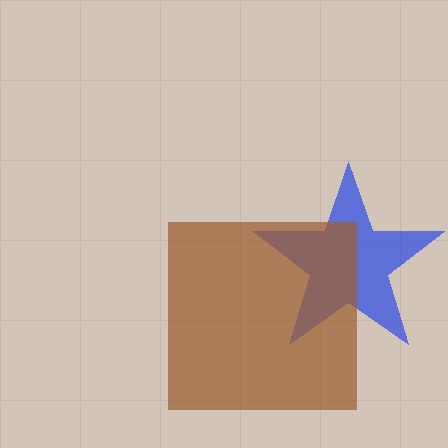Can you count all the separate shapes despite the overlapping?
Yes, there are 2 separate shapes.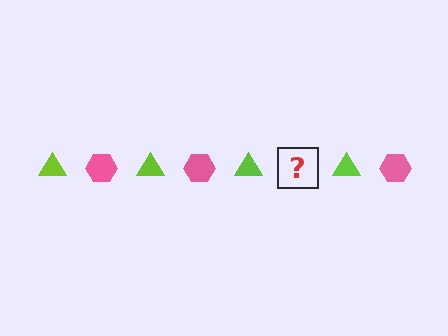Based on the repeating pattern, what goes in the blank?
The blank should be a pink hexagon.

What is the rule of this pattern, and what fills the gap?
The rule is that the pattern alternates between lime triangle and pink hexagon. The gap should be filled with a pink hexagon.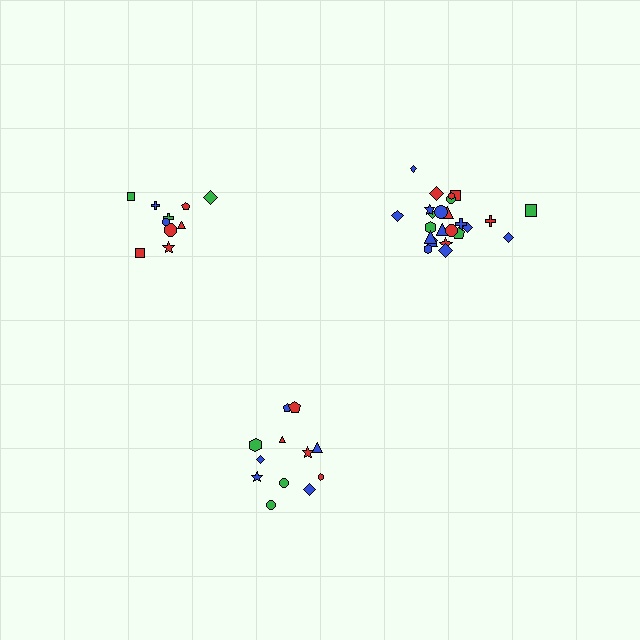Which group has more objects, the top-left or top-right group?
The top-right group.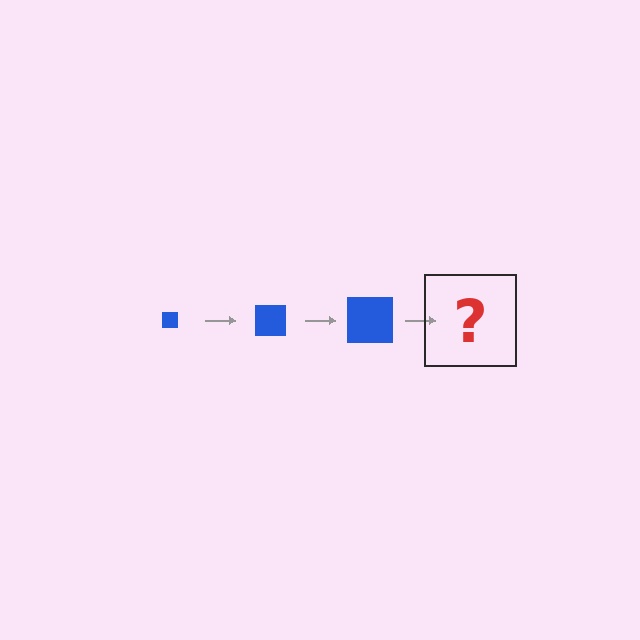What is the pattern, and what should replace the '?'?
The pattern is that the square gets progressively larger each step. The '?' should be a blue square, larger than the previous one.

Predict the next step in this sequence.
The next step is a blue square, larger than the previous one.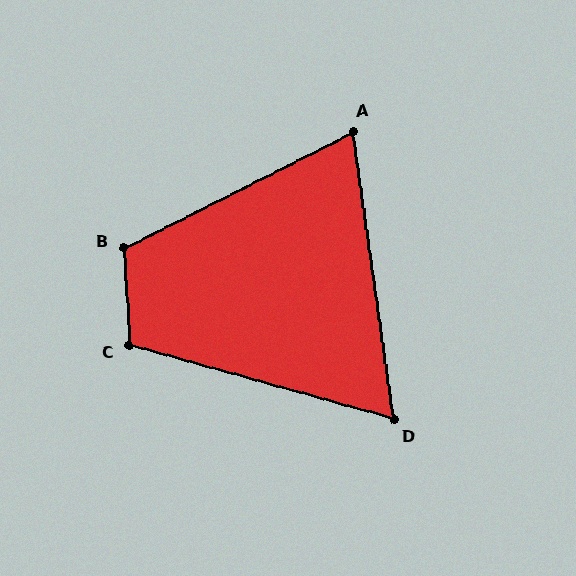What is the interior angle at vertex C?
Approximately 109 degrees (obtuse).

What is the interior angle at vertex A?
Approximately 71 degrees (acute).